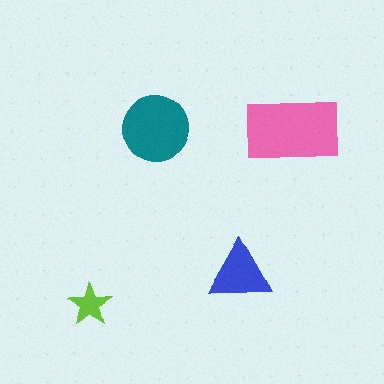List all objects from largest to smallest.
The pink rectangle, the teal circle, the blue triangle, the lime star.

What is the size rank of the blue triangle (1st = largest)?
3rd.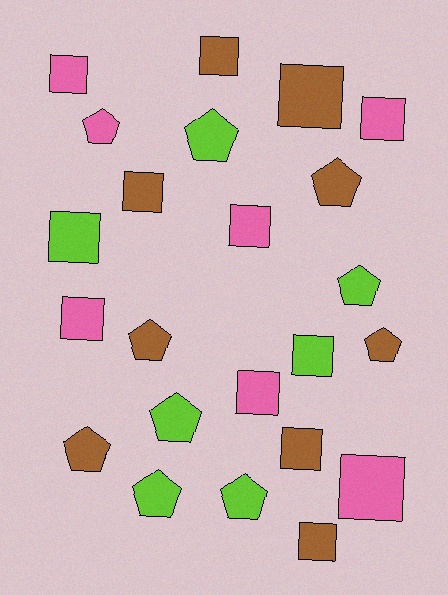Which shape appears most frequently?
Square, with 13 objects.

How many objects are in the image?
There are 23 objects.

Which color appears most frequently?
Brown, with 9 objects.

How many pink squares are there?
There are 6 pink squares.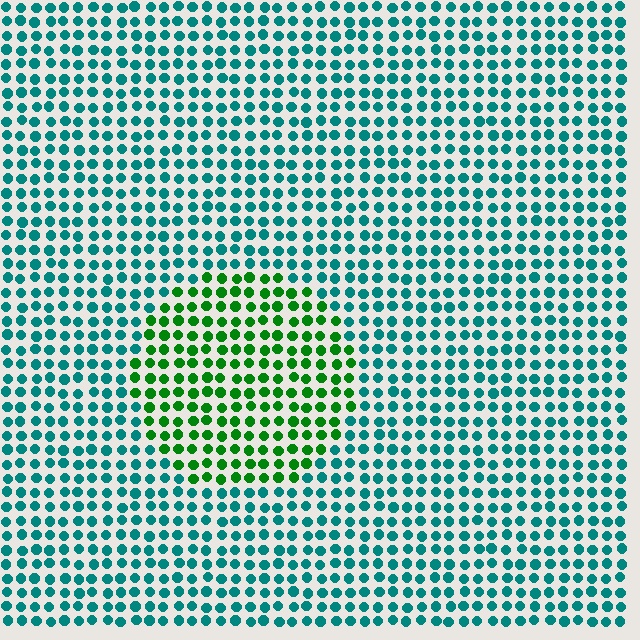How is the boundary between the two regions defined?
The boundary is defined purely by a slight shift in hue (about 51 degrees). Spacing, size, and orientation are identical on both sides.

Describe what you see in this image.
The image is filled with small teal elements in a uniform arrangement. A circle-shaped region is visible where the elements are tinted to a slightly different hue, forming a subtle color boundary.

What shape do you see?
I see a circle.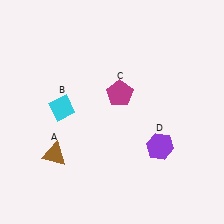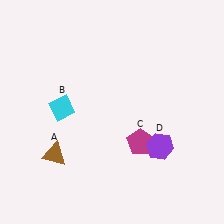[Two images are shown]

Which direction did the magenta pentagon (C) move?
The magenta pentagon (C) moved down.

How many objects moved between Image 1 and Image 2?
1 object moved between the two images.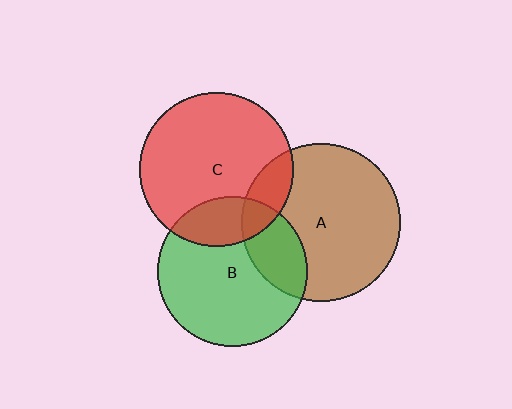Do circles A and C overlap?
Yes.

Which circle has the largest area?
Circle A (brown).